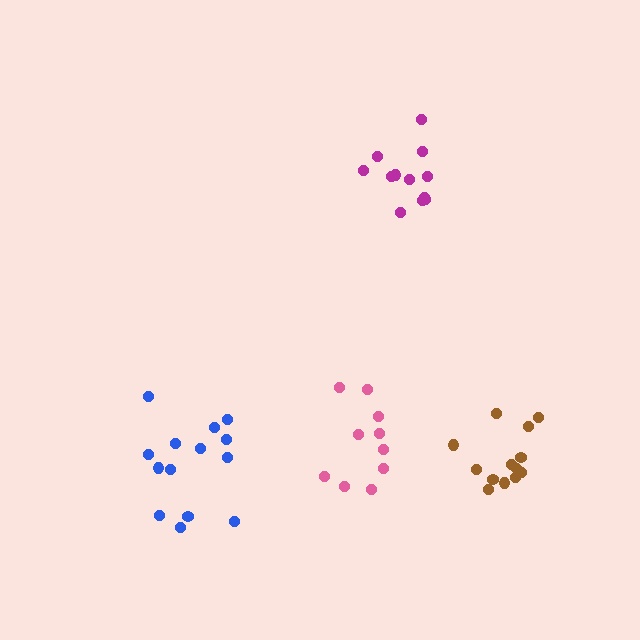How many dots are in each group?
Group 1: 12 dots, Group 2: 10 dots, Group 3: 13 dots, Group 4: 14 dots (49 total).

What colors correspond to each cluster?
The clusters are colored: magenta, pink, brown, blue.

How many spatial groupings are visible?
There are 4 spatial groupings.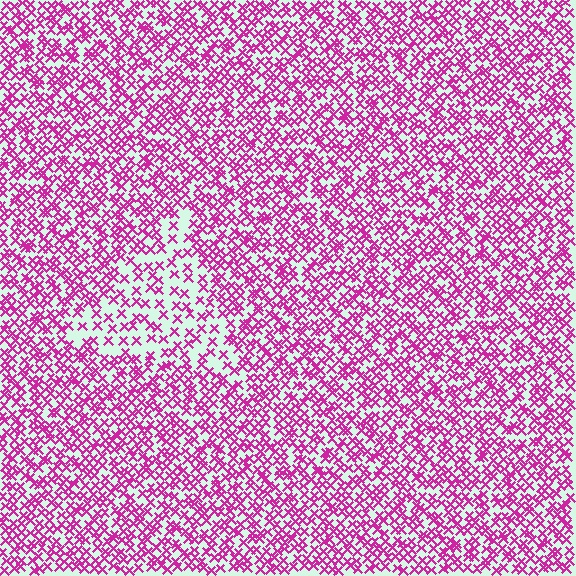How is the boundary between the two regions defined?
The boundary is defined by a change in element density (approximately 2.0x ratio). All elements are the same color, size, and shape.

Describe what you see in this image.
The image contains small magenta elements arranged at two different densities. A triangle-shaped region is visible where the elements are less densely packed than the surrounding area.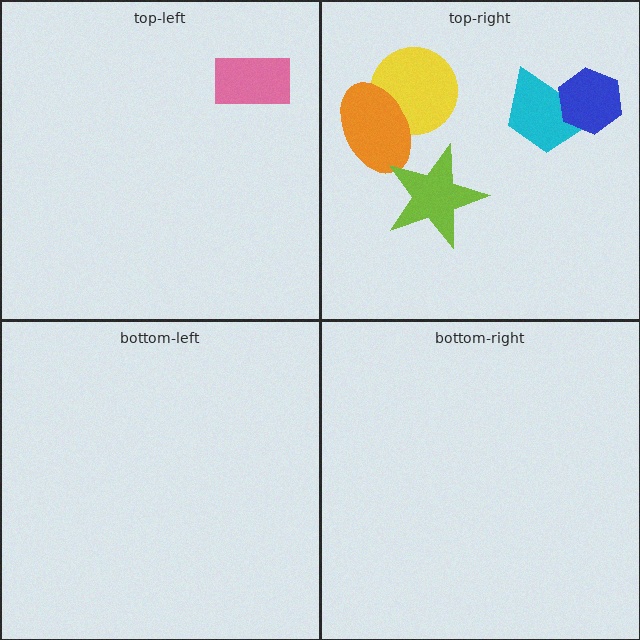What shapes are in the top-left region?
The pink rectangle.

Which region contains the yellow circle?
The top-right region.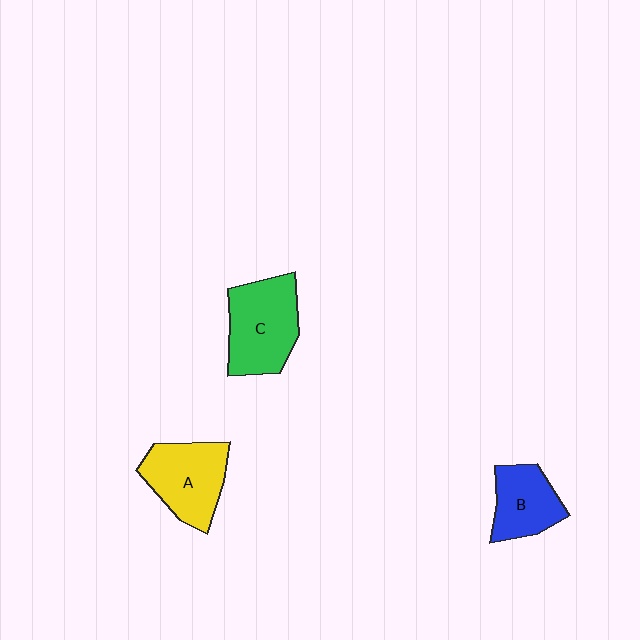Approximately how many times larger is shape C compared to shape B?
Approximately 1.4 times.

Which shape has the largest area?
Shape C (green).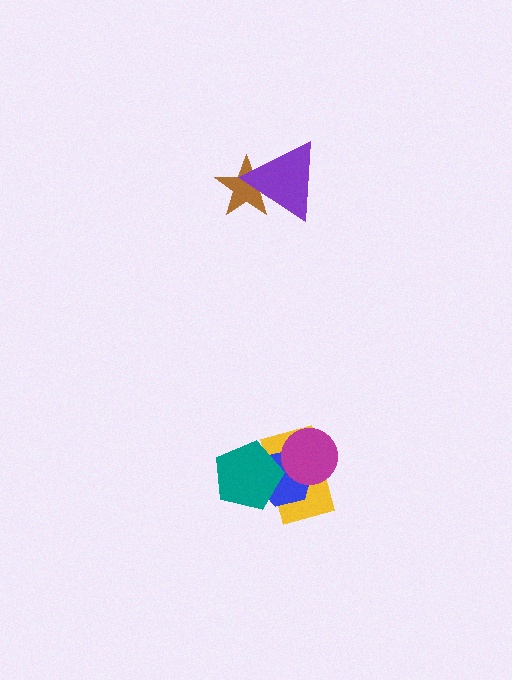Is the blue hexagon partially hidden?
Yes, it is partially covered by another shape.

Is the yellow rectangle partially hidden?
Yes, it is partially covered by another shape.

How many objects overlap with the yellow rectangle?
3 objects overlap with the yellow rectangle.